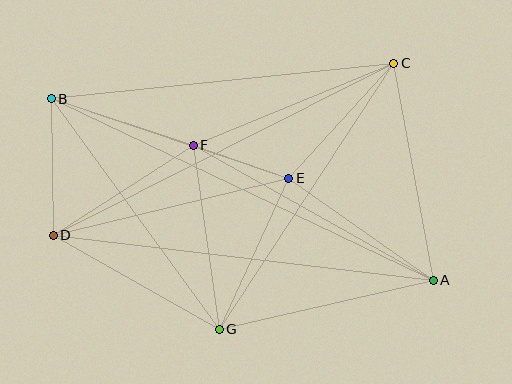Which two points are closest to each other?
Points E and F are closest to each other.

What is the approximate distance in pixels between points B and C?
The distance between B and C is approximately 344 pixels.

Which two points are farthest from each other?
Points A and B are farthest from each other.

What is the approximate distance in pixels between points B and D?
The distance between B and D is approximately 137 pixels.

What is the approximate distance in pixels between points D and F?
The distance between D and F is approximately 167 pixels.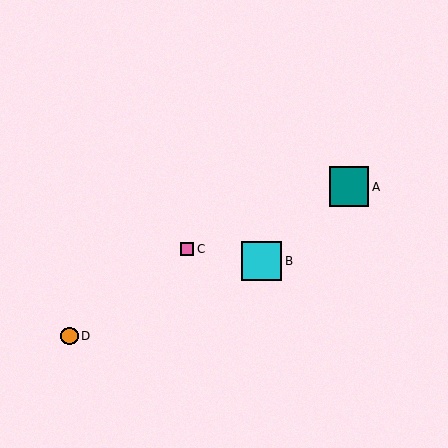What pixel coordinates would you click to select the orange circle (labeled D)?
Click at (70, 336) to select the orange circle D.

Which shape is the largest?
The teal square (labeled A) is the largest.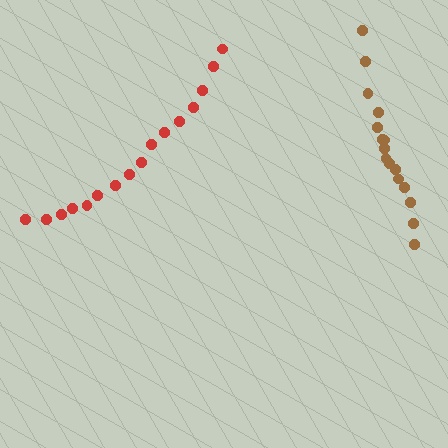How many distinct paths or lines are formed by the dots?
There are 2 distinct paths.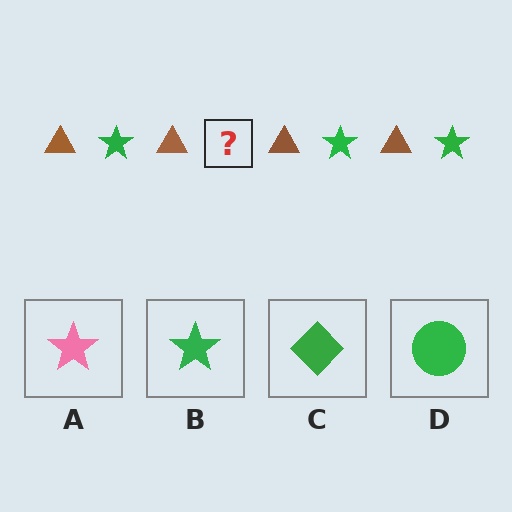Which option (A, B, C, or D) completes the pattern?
B.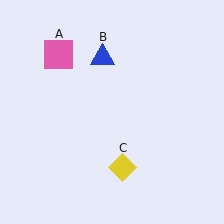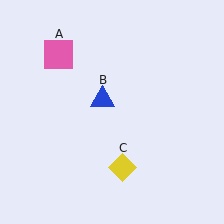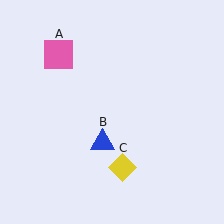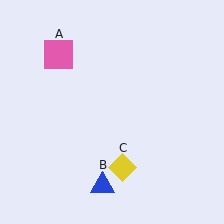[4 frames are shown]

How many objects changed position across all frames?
1 object changed position: blue triangle (object B).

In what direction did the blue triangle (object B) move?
The blue triangle (object B) moved down.